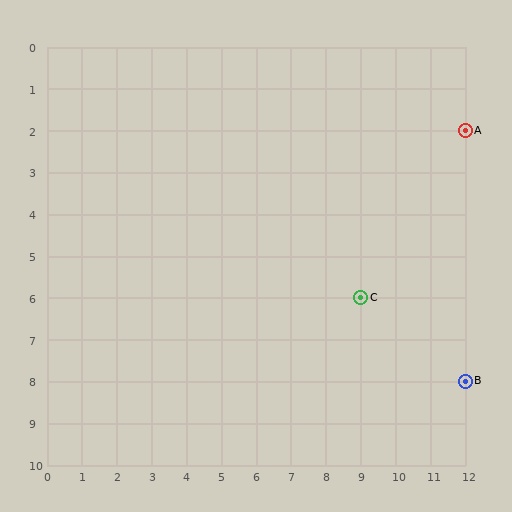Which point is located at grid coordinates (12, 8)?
Point B is at (12, 8).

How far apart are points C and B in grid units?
Points C and B are 3 columns and 2 rows apart (about 3.6 grid units diagonally).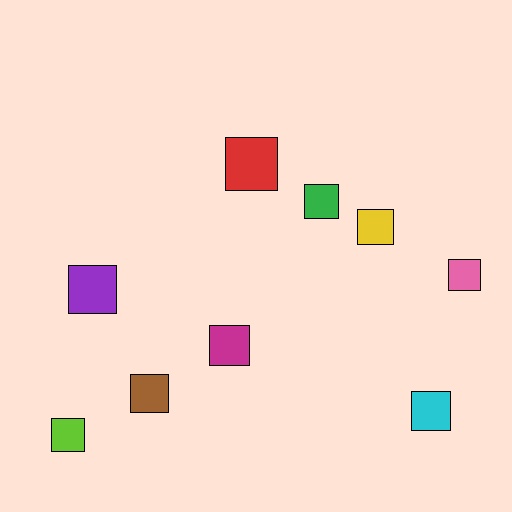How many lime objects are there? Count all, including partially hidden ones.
There is 1 lime object.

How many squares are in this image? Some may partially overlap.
There are 9 squares.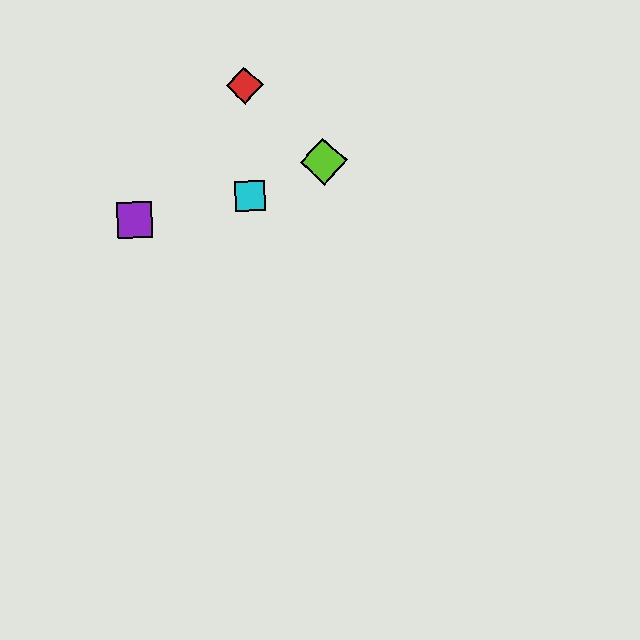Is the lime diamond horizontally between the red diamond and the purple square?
No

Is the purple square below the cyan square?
Yes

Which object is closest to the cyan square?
The lime diamond is closest to the cyan square.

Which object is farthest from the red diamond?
The purple square is farthest from the red diamond.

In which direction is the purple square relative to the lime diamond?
The purple square is to the left of the lime diamond.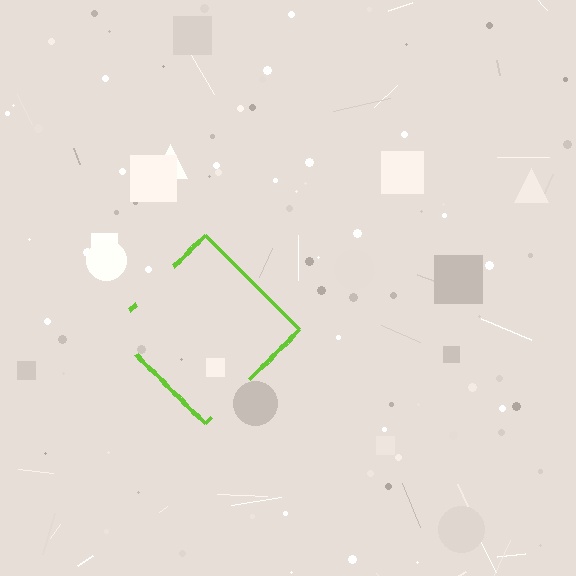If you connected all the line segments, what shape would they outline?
They would outline a diamond.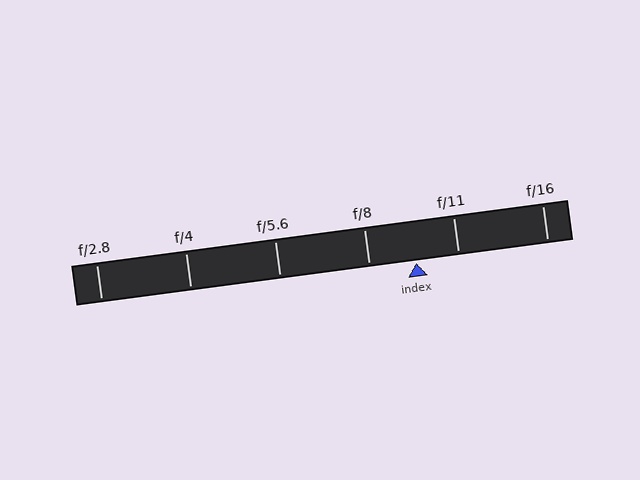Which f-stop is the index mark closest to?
The index mark is closest to f/11.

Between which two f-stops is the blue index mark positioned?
The index mark is between f/8 and f/11.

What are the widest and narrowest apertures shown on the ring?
The widest aperture shown is f/2.8 and the narrowest is f/16.